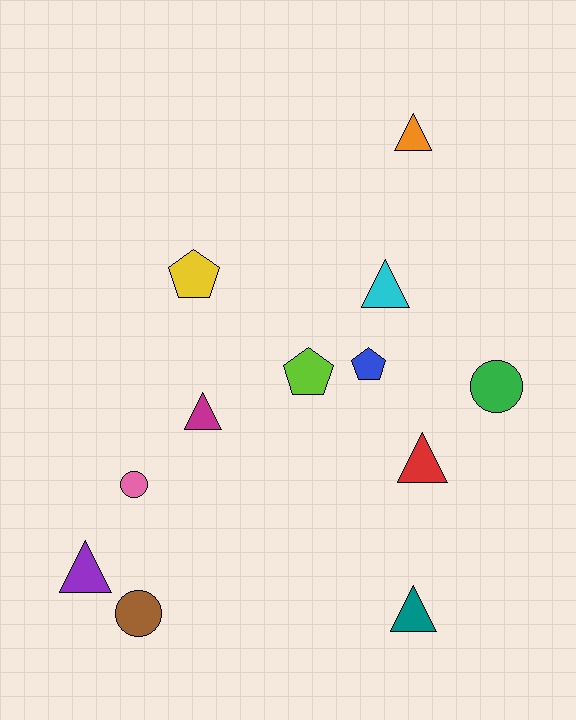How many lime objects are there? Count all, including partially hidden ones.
There is 1 lime object.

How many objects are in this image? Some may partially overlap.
There are 12 objects.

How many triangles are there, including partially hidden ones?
There are 6 triangles.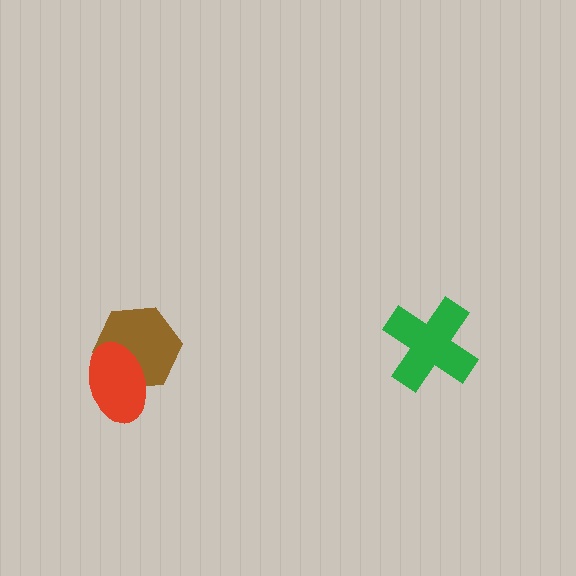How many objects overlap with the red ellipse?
1 object overlaps with the red ellipse.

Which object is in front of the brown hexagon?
The red ellipse is in front of the brown hexagon.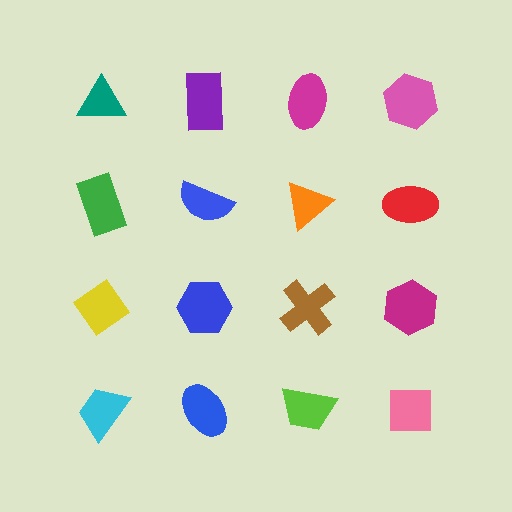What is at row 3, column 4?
A magenta hexagon.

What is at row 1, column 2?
A purple rectangle.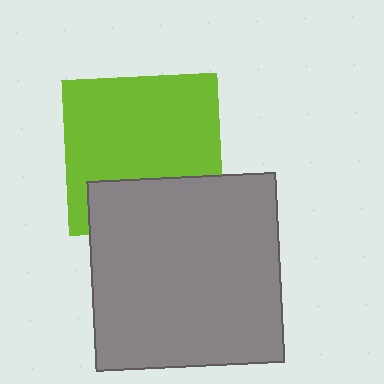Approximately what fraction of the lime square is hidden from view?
Roughly 30% of the lime square is hidden behind the gray square.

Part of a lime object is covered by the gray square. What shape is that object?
It is a square.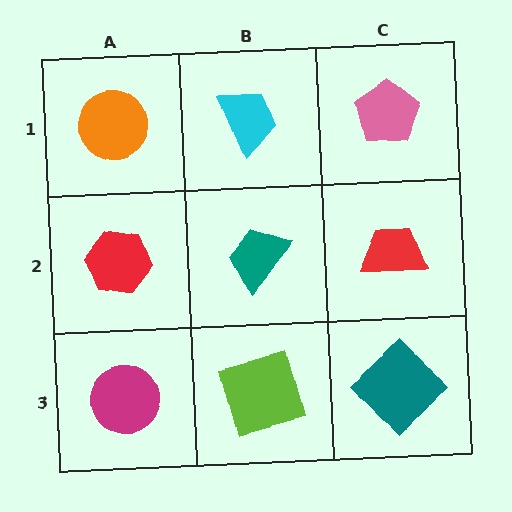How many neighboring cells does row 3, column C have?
2.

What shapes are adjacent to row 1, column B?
A teal trapezoid (row 2, column B), an orange circle (row 1, column A), a pink pentagon (row 1, column C).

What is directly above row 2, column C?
A pink pentagon.